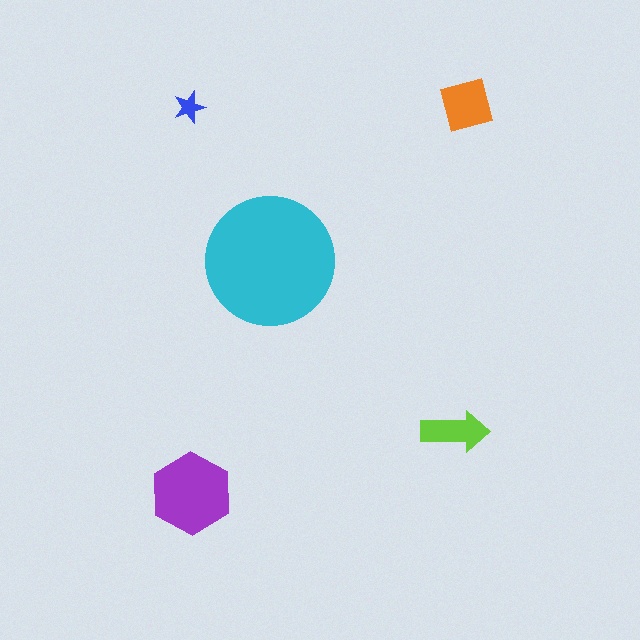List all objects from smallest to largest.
The blue star, the lime arrow, the orange square, the purple hexagon, the cyan circle.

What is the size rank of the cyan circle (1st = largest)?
1st.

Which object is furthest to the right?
The orange square is rightmost.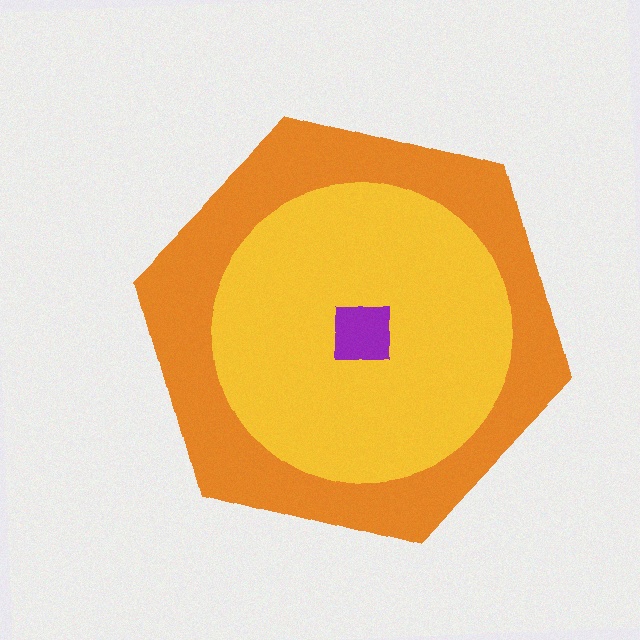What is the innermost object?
The purple square.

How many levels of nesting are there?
3.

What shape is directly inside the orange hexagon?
The yellow circle.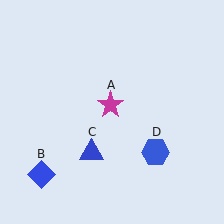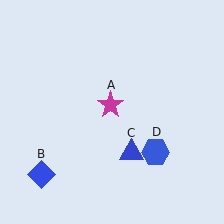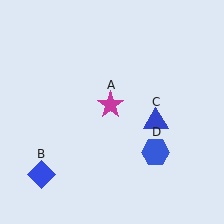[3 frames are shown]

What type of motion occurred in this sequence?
The blue triangle (object C) rotated counterclockwise around the center of the scene.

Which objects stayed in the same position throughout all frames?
Magenta star (object A) and blue diamond (object B) and blue hexagon (object D) remained stationary.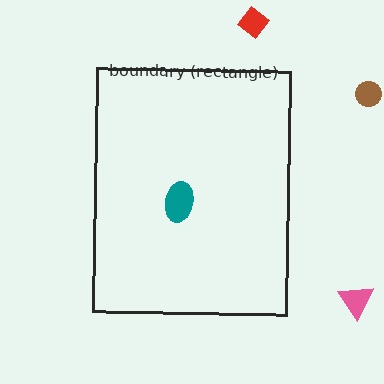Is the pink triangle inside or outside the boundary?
Outside.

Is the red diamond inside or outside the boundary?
Outside.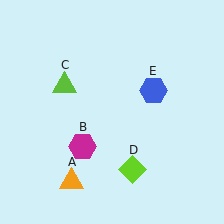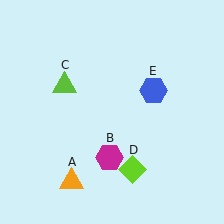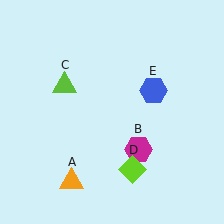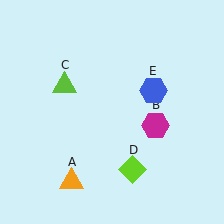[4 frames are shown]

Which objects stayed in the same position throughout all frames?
Orange triangle (object A) and lime triangle (object C) and lime diamond (object D) and blue hexagon (object E) remained stationary.